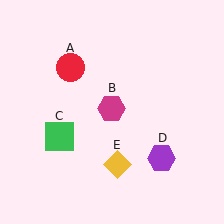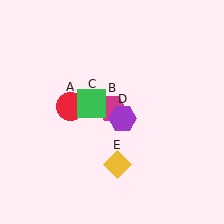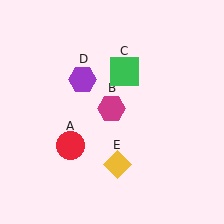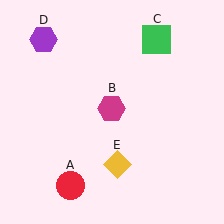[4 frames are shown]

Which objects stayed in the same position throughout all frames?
Magenta hexagon (object B) and yellow diamond (object E) remained stationary.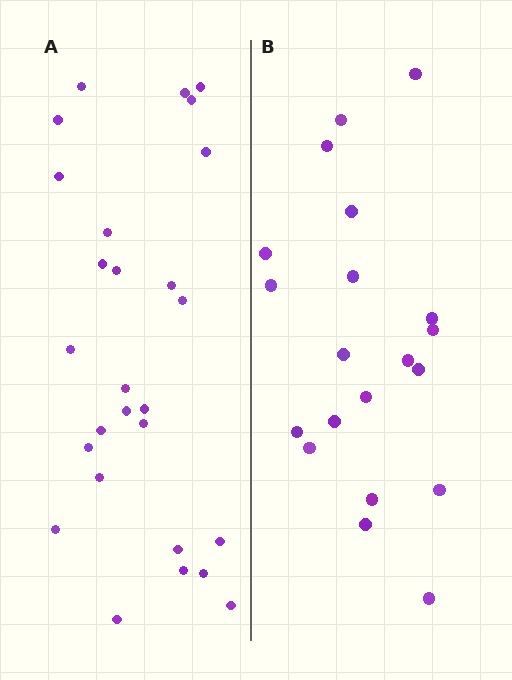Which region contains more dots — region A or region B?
Region A (the left region) has more dots.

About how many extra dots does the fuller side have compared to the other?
Region A has roughly 8 or so more dots than region B.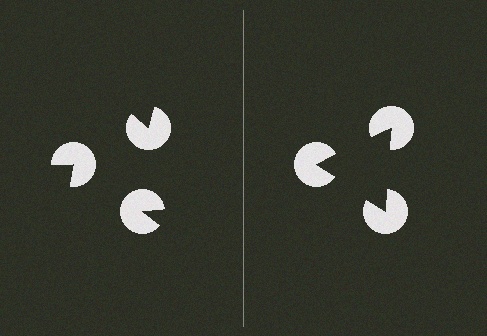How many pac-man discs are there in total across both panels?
6 — 3 on each side.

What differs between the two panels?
The pac-man discs are positioned identically on both sides; only the wedge orientations differ. On the right they align to a triangle; on the left they are misaligned.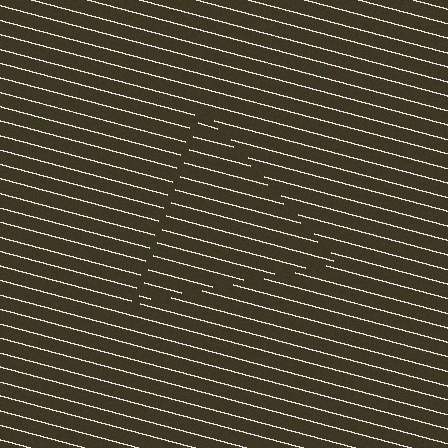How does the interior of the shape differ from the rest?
The interior of the shape contains the same grating, shifted by half a period — the contour is defined by the phase discontinuity where line-ends from the inner and outer gratings abut.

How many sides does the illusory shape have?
3 sides — the line-ends trace a triangle.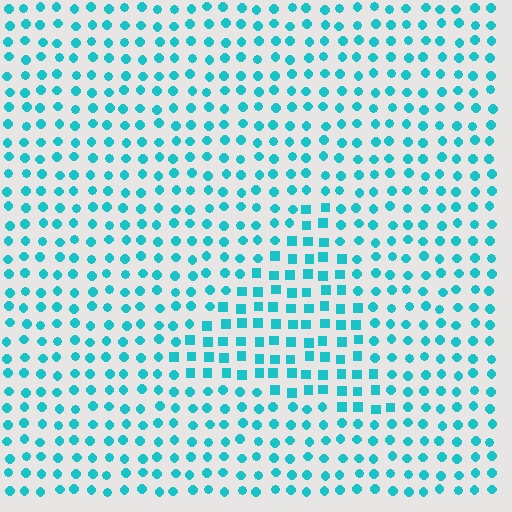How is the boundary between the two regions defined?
The boundary is defined by a change in element shape: squares inside vs. circles outside. All elements share the same color and spacing.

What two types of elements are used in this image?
The image uses squares inside the triangle region and circles outside it.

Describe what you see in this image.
The image is filled with small cyan elements arranged in a uniform grid. A triangle-shaped region contains squares, while the surrounding area contains circles. The boundary is defined purely by the change in element shape.